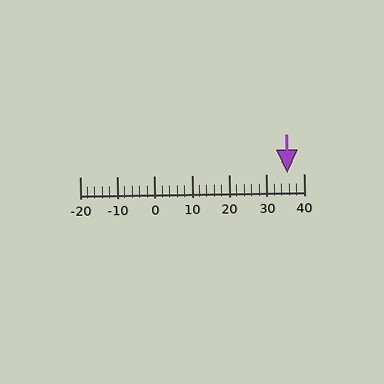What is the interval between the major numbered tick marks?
The major tick marks are spaced 10 units apart.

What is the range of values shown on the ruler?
The ruler shows values from -20 to 40.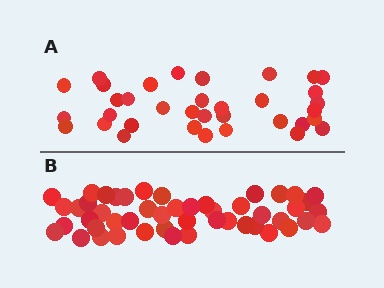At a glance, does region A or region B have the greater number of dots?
Region B (the bottom region) has more dots.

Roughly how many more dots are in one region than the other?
Region B has approximately 15 more dots than region A.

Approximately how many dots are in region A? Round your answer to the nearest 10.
About 40 dots. (The exact count is 35, which rounds to 40.)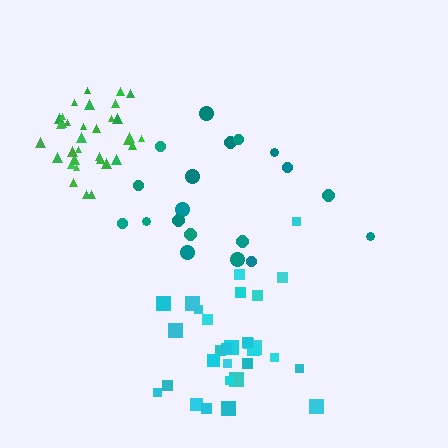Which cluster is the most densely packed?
Green.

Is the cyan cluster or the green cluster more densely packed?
Green.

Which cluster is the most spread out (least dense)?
Teal.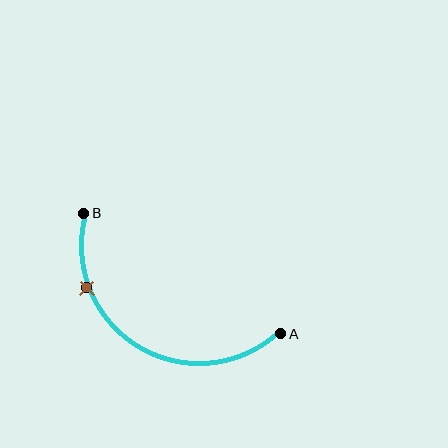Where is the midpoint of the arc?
The arc midpoint is the point on the curve farthest from the straight line joining A and B. It sits below that line.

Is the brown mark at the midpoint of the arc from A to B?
No. The brown mark lies on the arc but is closer to endpoint B. The arc midpoint would be at the point on the curve equidistant along the arc from both A and B.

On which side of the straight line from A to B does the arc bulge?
The arc bulges below the straight line connecting A and B.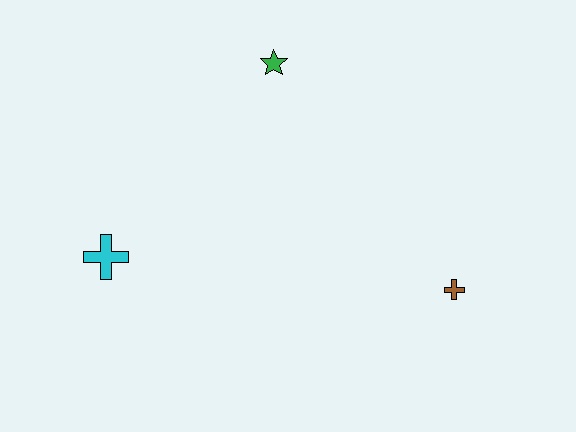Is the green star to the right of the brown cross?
No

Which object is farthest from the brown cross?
The cyan cross is farthest from the brown cross.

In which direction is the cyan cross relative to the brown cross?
The cyan cross is to the left of the brown cross.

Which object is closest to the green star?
The cyan cross is closest to the green star.